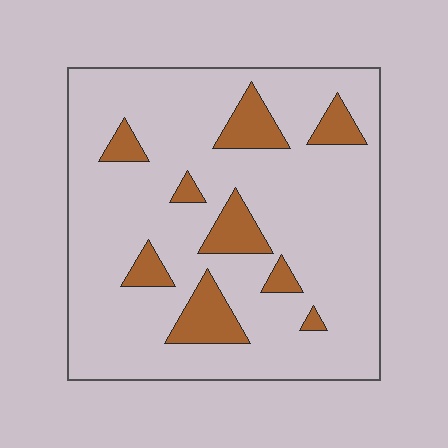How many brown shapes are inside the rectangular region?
9.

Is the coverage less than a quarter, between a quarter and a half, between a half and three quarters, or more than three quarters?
Less than a quarter.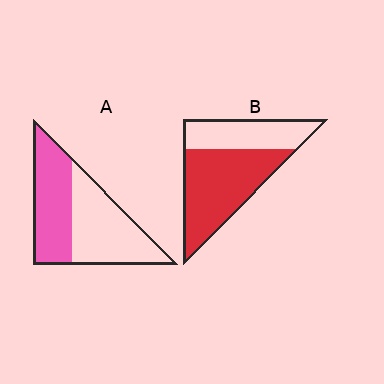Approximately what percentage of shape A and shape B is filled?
A is approximately 45% and B is approximately 65%.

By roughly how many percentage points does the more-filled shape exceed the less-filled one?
By roughly 15 percentage points (B over A).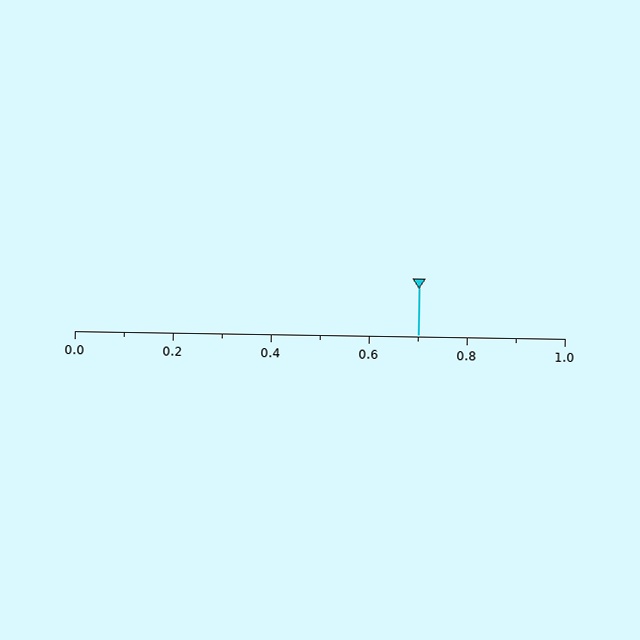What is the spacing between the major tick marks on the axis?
The major ticks are spaced 0.2 apart.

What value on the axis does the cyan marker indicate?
The marker indicates approximately 0.7.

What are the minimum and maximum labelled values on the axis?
The axis runs from 0.0 to 1.0.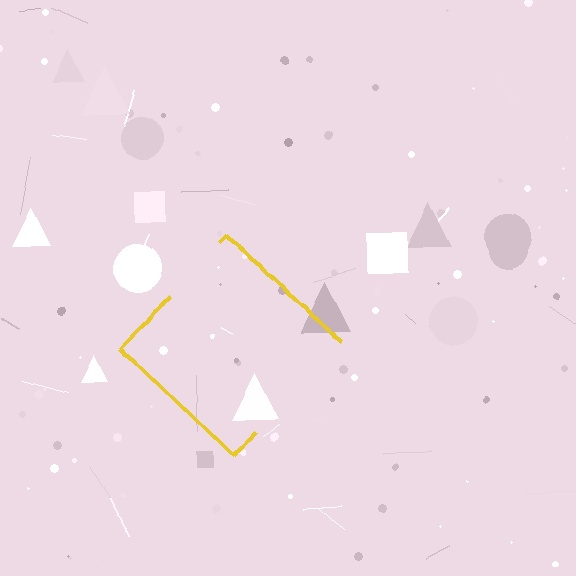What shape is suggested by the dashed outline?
The dashed outline suggests a diamond.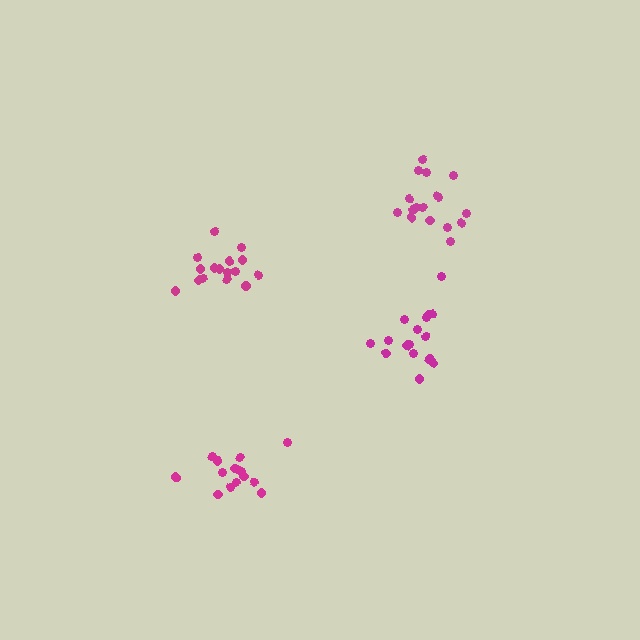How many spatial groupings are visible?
There are 4 spatial groupings.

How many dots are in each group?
Group 1: 16 dots, Group 2: 16 dots, Group 3: 15 dots, Group 4: 19 dots (66 total).